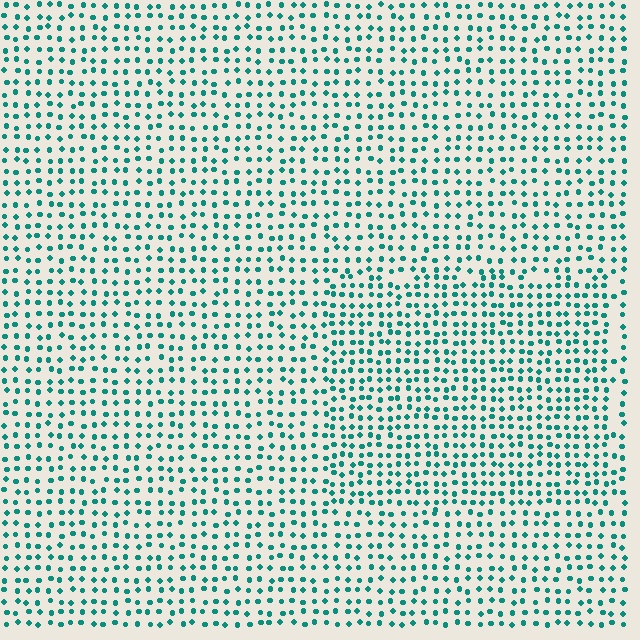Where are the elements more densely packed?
The elements are more densely packed inside the rectangle boundary.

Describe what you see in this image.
The image contains small teal elements arranged at two different densities. A rectangle-shaped region is visible where the elements are more densely packed than the surrounding area.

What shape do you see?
I see a rectangle.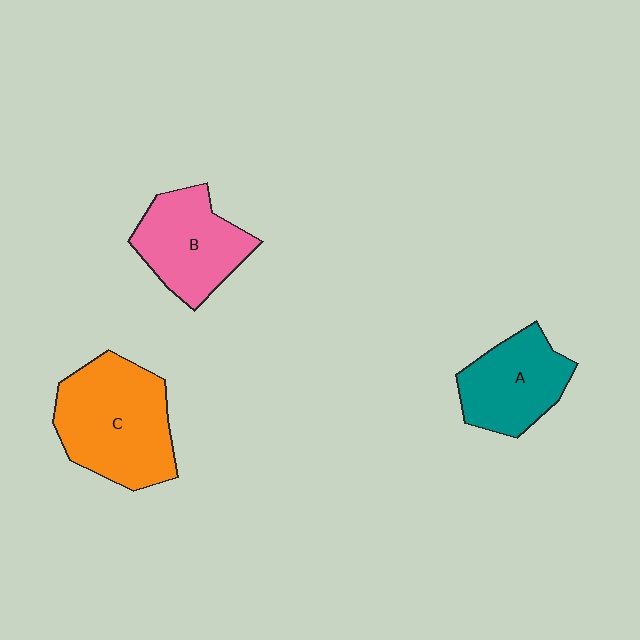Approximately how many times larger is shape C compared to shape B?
Approximately 1.4 times.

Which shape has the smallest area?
Shape A (teal).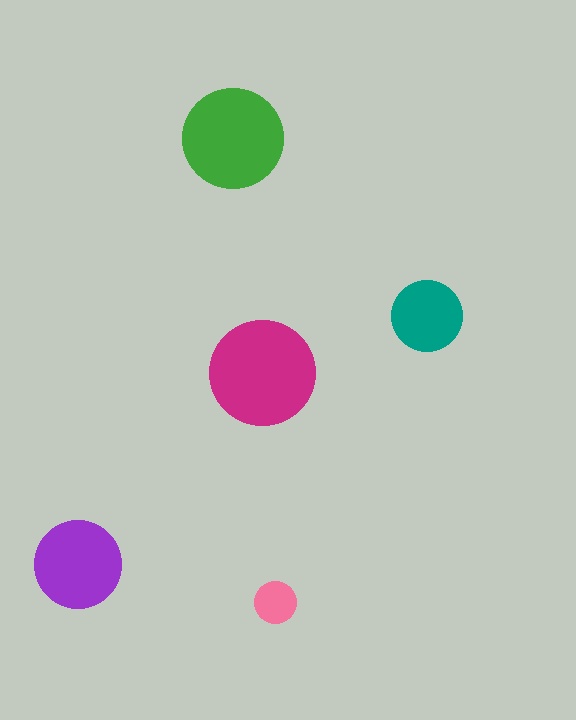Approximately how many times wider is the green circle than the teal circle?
About 1.5 times wider.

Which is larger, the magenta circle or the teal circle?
The magenta one.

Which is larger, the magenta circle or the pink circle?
The magenta one.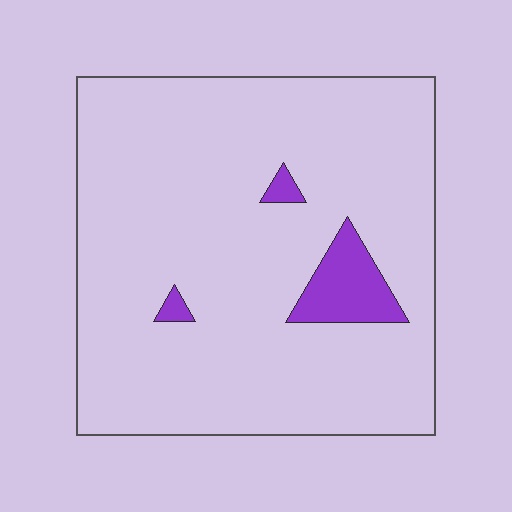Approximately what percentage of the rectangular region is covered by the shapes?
Approximately 5%.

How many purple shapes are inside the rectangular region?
3.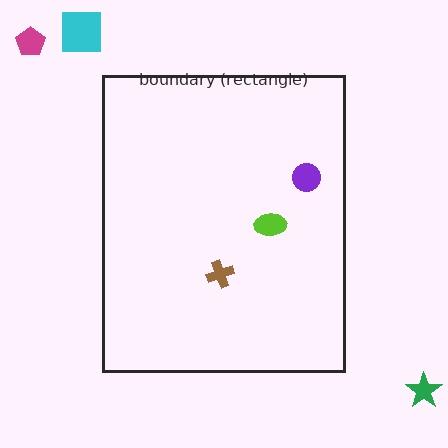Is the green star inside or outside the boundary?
Outside.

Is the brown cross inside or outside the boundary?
Inside.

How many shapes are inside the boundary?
3 inside, 3 outside.